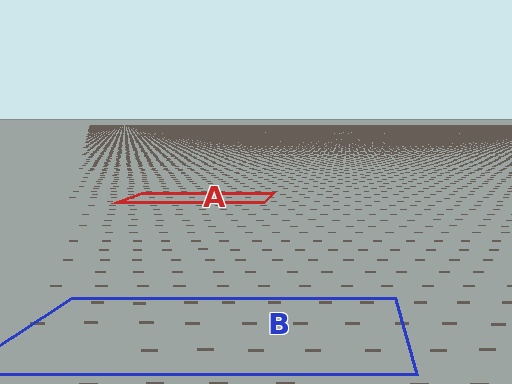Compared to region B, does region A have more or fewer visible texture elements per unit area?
Region A has more texture elements per unit area — they are packed more densely because it is farther away.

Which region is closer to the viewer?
Region B is closer. The texture elements there are larger and more spread out.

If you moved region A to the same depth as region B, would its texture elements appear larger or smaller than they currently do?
They would appear larger. At a closer depth, the same texture elements are projected at a bigger on-screen size.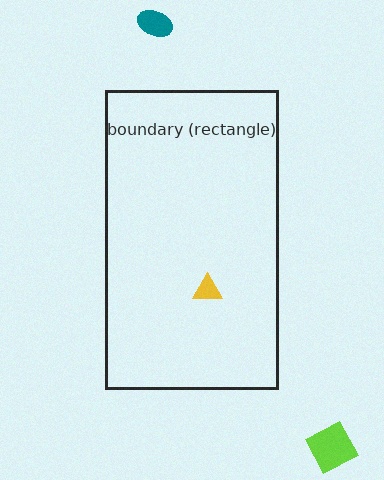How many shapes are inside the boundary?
1 inside, 2 outside.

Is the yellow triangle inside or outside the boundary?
Inside.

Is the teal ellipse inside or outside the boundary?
Outside.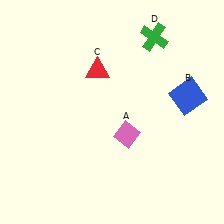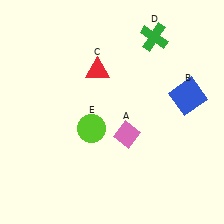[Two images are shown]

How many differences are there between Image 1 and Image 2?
There is 1 difference between the two images.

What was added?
A lime circle (E) was added in Image 2.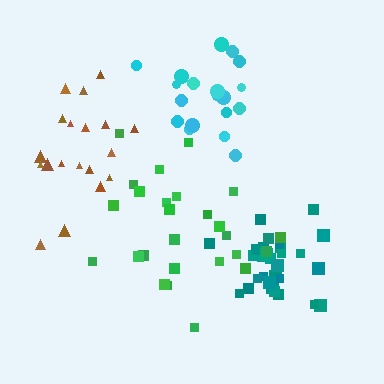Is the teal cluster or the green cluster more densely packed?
Teal.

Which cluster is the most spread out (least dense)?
Green.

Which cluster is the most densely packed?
Teal.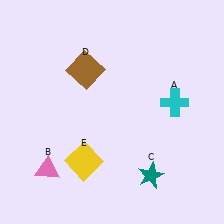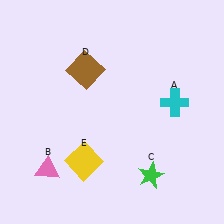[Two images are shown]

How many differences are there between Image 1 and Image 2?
There is 1 difference between the two images.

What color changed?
The star (C) changed from teal in Image 1 to green in Image 2.